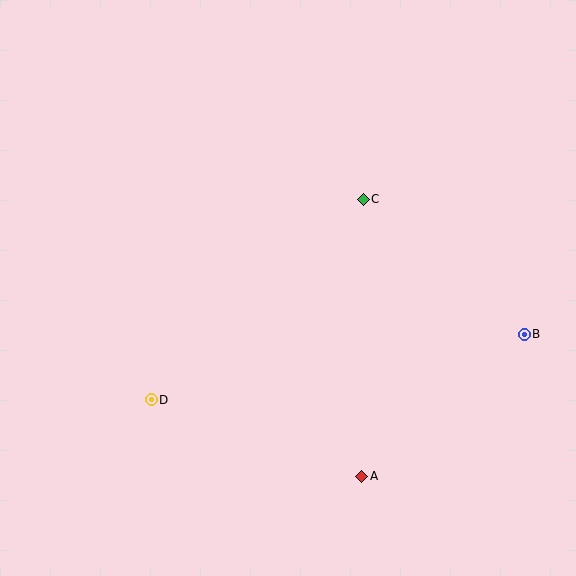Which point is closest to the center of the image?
Point C at (363, 199) is closest to the center.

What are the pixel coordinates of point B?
Point B is at (524, 334).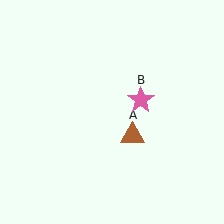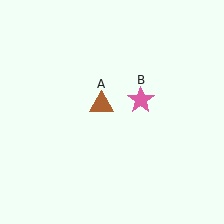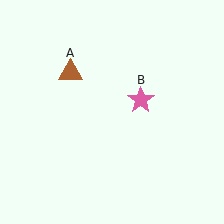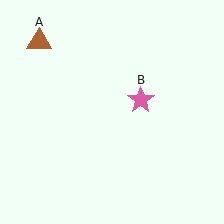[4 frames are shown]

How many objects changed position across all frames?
1 object changed position: brown triangle (object A).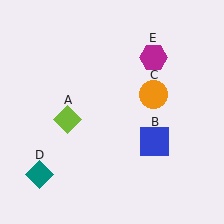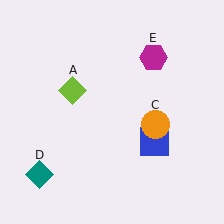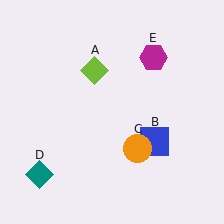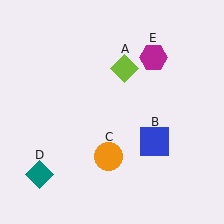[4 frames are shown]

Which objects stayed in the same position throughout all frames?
Blue square (object B) and teal diamond (object D) and magenta hexagon (object E) remained stationary.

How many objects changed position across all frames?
2 objects changed position: lime diamond (object A), orange circle (object C).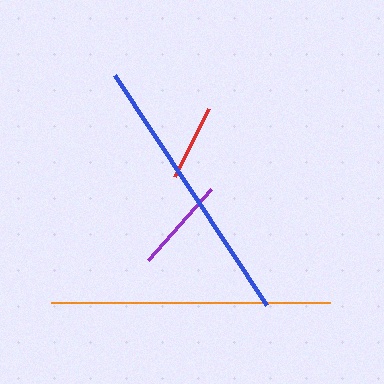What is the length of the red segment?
The red segment is approximately 77 pixels long.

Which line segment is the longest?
The orange line is the longest at approximately 279 pixels.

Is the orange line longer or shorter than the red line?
The orange line is longer than the red line.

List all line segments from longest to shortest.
From longest to shortest: orange, blue, purple, red.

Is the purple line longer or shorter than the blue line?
The blue line is longer than the purple line.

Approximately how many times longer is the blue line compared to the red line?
The blue line is approximately 3.6 times the length of the red line.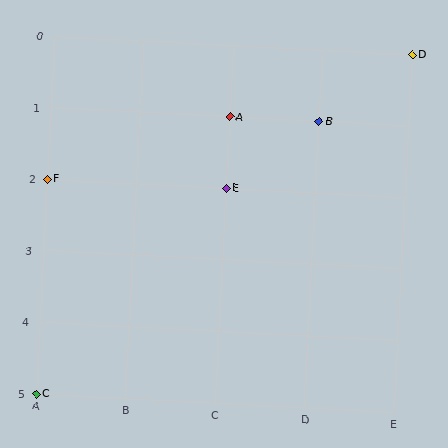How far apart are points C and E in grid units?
Points C and E are 2 columns and 3 rows apart (about 3.6 grid units diagonally).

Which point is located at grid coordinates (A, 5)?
Point C is at (A, 5).